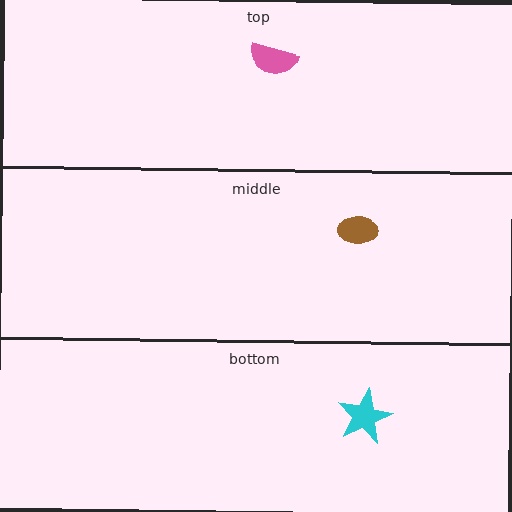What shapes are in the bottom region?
The cyan star.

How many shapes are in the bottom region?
1.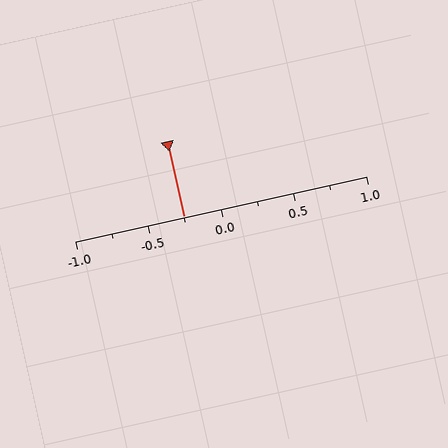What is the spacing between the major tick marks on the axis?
The major ticks are spaced 0.5 apart.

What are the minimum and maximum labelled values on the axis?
The axis runs from -1.0 to 1.0.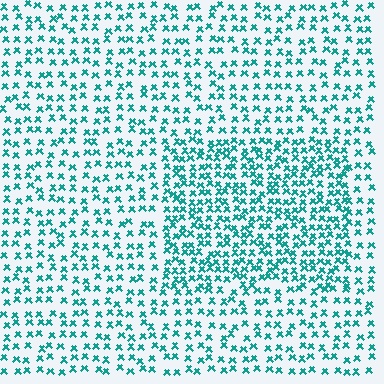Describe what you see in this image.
The image contains small teal elements arranged at two different densities. A rectangle-shaped region is visible where the elements are more densely packed than the surrounding area.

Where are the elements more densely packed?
The elements are more densely packed inside the rectangle boundary.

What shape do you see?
I see a rectangle.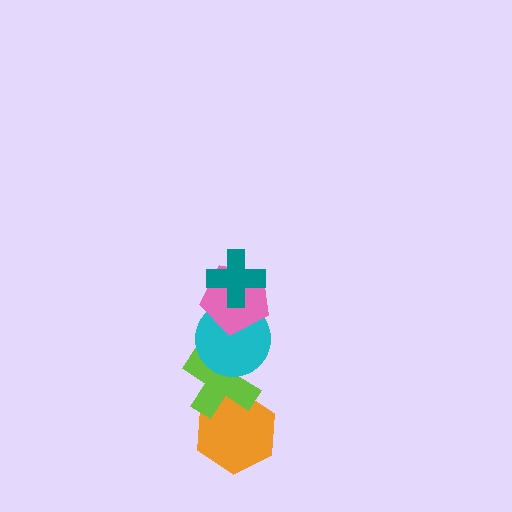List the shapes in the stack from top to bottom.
From top to bottom: the teal cross, the pink pentagon, the cyan circle, the lime cross, the orange hexagon.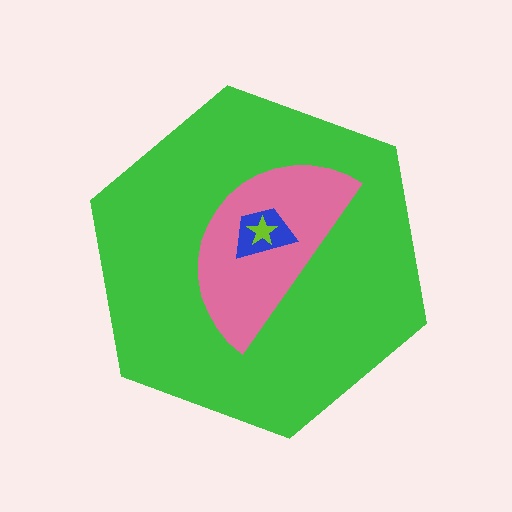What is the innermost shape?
The lime star.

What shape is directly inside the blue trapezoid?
The lime star.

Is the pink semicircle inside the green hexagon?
Yes.